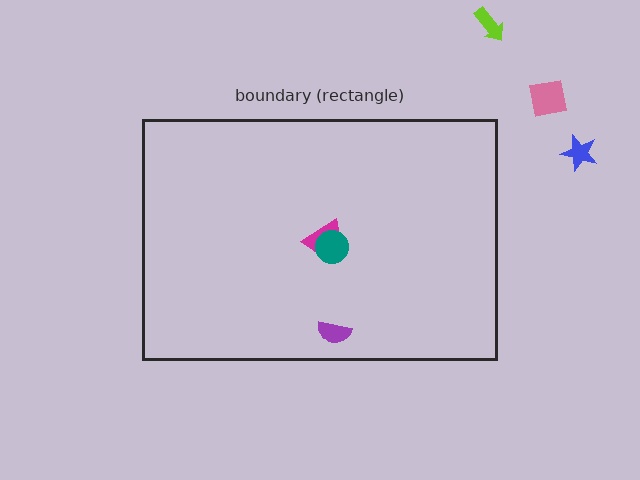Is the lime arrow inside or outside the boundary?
Outside.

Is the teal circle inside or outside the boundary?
Inside.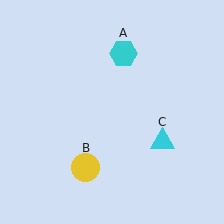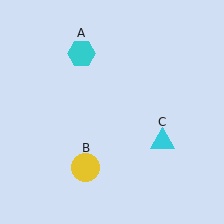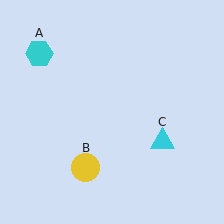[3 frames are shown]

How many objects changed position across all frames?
1 object changed position: cyan hexagon (object A).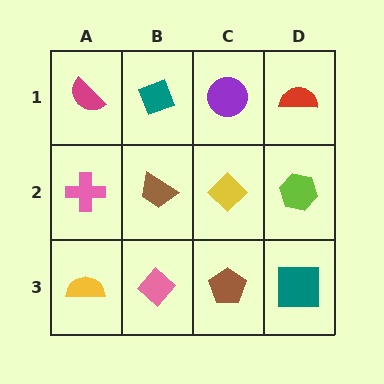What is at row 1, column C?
A purple circle.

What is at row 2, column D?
A lime hexagon.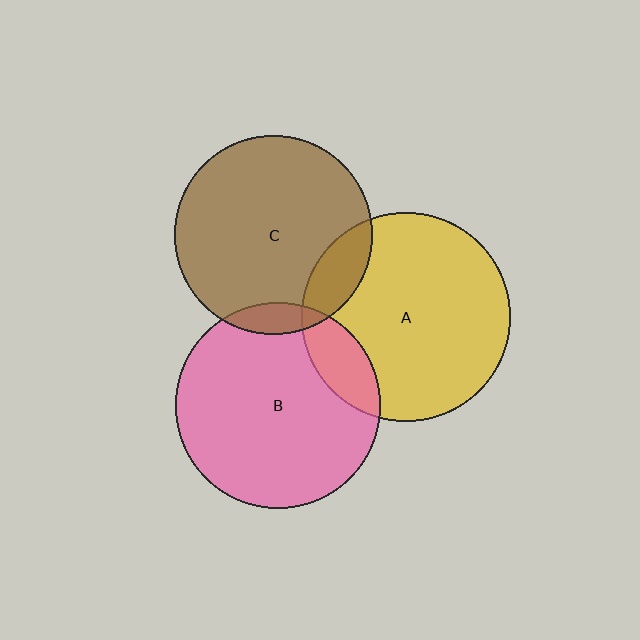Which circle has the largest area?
Circle A (yellow).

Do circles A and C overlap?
Yes.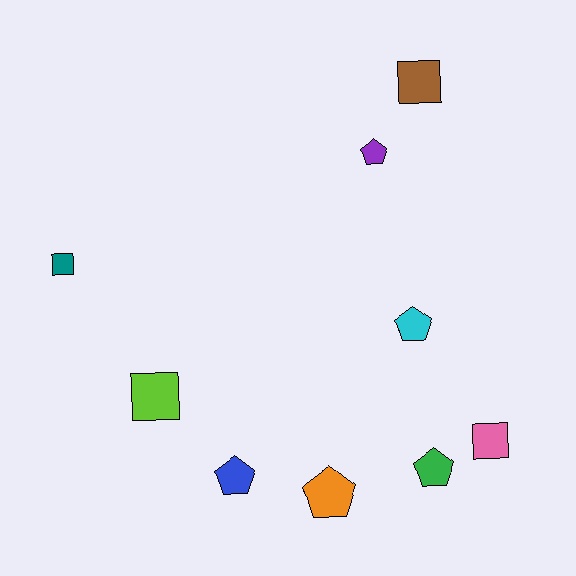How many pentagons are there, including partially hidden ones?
There are 5 pentagons.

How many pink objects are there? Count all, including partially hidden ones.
There is 1 pink object.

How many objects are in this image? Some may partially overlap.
There are 9 objects.